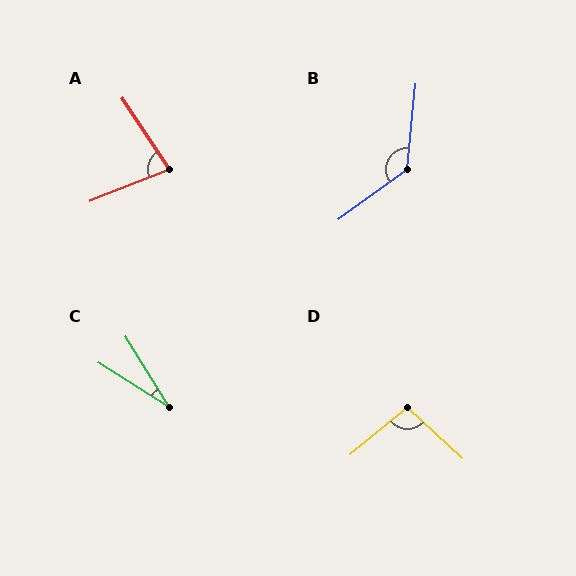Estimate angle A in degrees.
Approximately 78 degrees.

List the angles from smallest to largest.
C (26°), A (78°), D (97°), B (131°).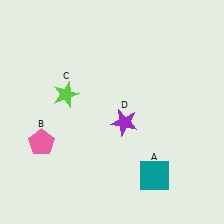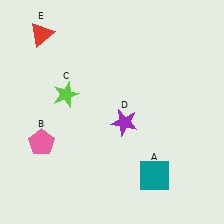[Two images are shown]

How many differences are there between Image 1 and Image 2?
There is 1 difference between the two images.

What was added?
A red triangle (E) was added in Image 2.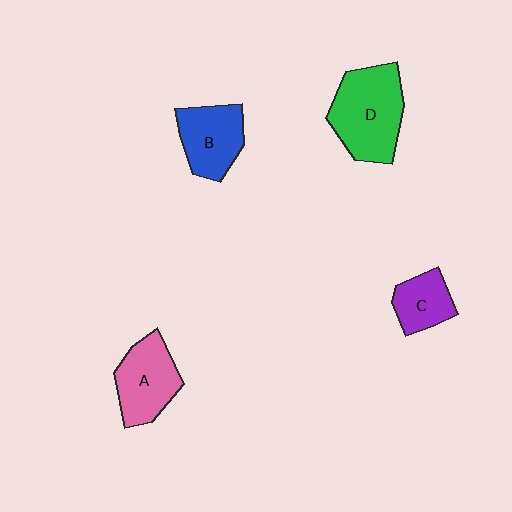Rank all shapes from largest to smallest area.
From largest to smallest: D (green), A (pink), B (blue), C (purple).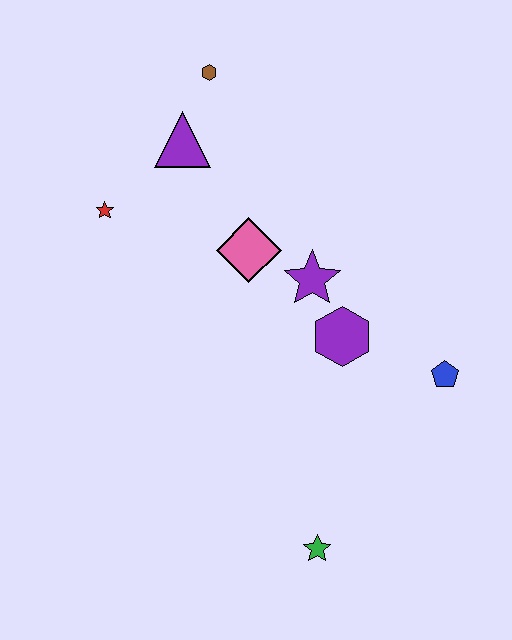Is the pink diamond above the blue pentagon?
Yes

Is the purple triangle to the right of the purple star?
No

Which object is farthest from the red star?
The green star is farthest from the red star.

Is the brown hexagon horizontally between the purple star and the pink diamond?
No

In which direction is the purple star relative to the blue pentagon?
The purple star is to the left of the blue pentagon.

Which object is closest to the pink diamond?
The purple star is closest to the pink diamond.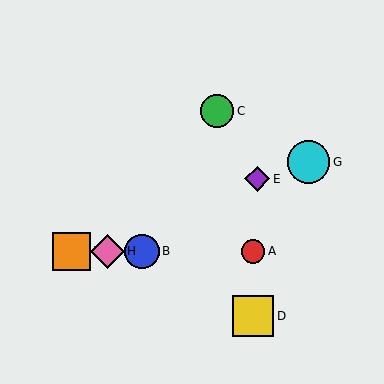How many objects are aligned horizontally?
4 objects (A, B, F, H) are aligned horizontally.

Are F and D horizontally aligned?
No, F is at y≈251 and D is at y≈316.